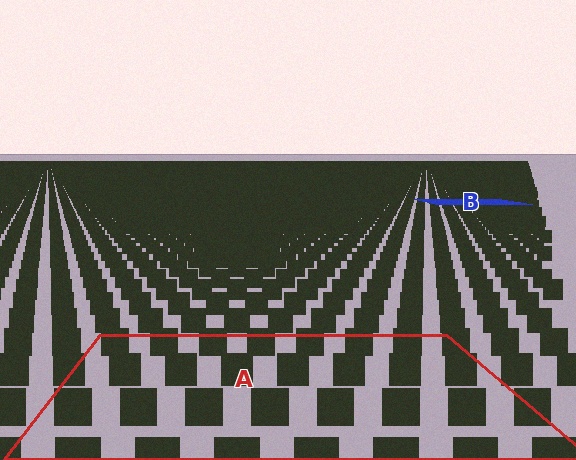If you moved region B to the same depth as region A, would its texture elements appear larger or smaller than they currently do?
They would appear larger. At a closer depth, the same texture elements are projected at a bigger on-screen size.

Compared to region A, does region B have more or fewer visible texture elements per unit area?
Region B has more texture elements per unit area — they are packed more densely because it is farther away.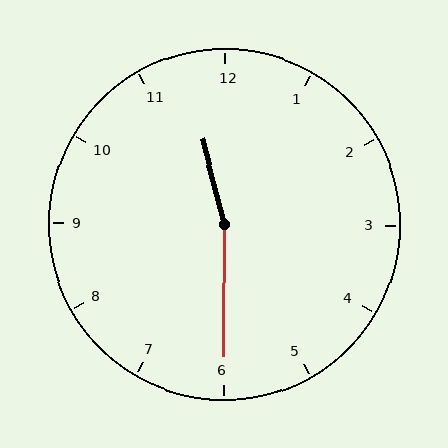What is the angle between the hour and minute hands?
Approximately 165 degrees.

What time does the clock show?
11:30.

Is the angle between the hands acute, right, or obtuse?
It is obtuse.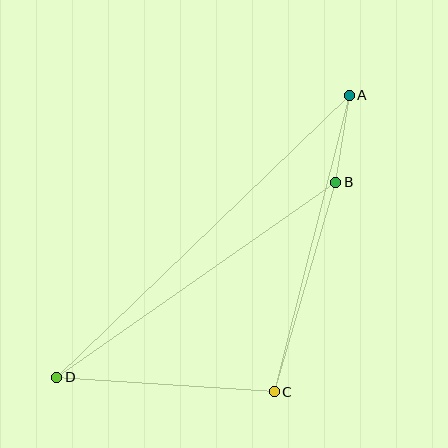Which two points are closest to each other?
Points A and B are closest to each other.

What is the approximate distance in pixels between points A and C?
The distance between A and C is approximately 306 pixels.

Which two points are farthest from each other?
Points A and D are farthest from each other.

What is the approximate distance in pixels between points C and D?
The distance between C and D is approximately 218 pixels.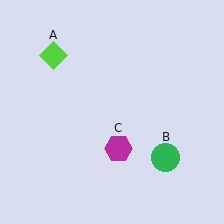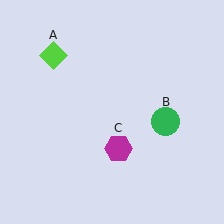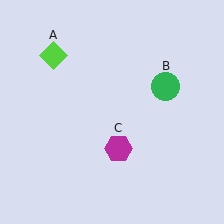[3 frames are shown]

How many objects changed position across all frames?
1 object changed position: green circle (object B).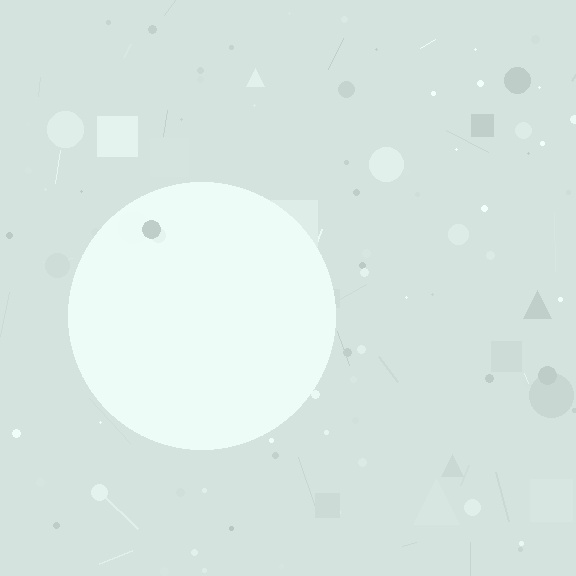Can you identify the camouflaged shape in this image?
The camouflaged shape is a circle.